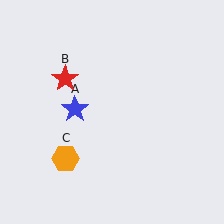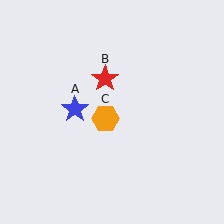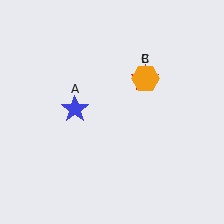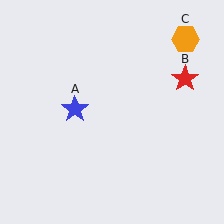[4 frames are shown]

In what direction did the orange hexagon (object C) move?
The orange hexagon (object C) moved up and to the right.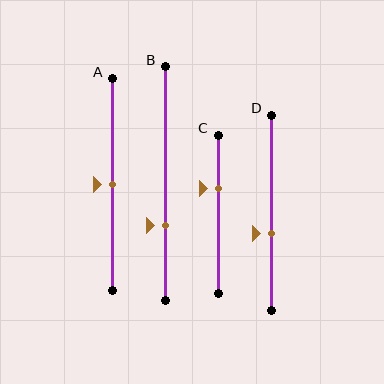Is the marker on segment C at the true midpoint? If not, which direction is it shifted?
No, the marker on segment C is shifted upward by about 16% of the segment length.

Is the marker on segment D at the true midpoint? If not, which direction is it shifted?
No, the marker on segment D is shifted downward by about 10% of the segment length.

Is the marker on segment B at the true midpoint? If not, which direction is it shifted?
No, the marker on segment B is shifted downward by about 18% of the segment length.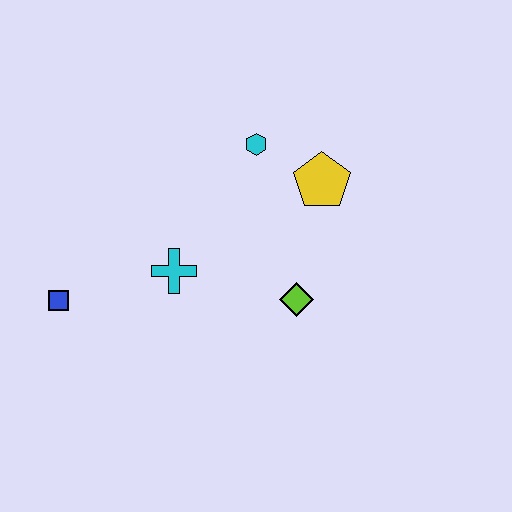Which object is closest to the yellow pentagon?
The cyan hexagon is closest to the yellow pentagon.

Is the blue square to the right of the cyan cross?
No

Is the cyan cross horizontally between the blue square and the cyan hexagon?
Yes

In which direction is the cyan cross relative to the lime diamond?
The cyan cross is to the left of the lime diamond.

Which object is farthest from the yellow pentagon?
The blue square is farthest from the yellow pentagon.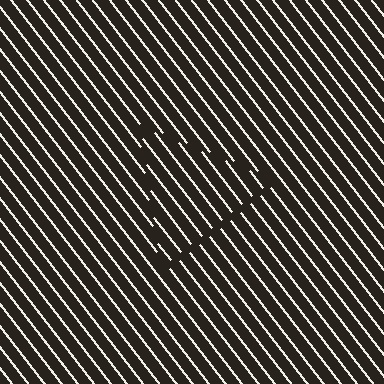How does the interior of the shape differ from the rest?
The interior of the shape contains the same grating, shifted by half a period — the contour is defined by the phase discontinuity where line-ends from the inner and outer gratings abut.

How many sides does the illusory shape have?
3 sides — the line-ends trace a triangle.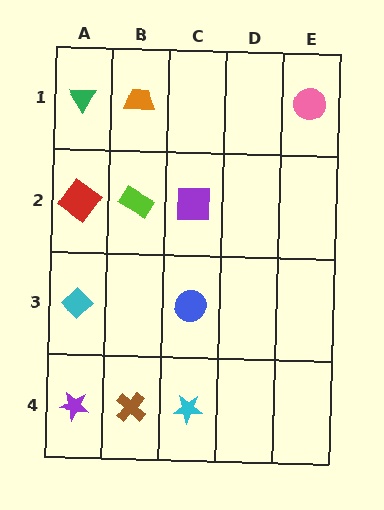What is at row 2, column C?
A purple square.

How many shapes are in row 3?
2 shapes.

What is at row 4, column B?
A brown cross.